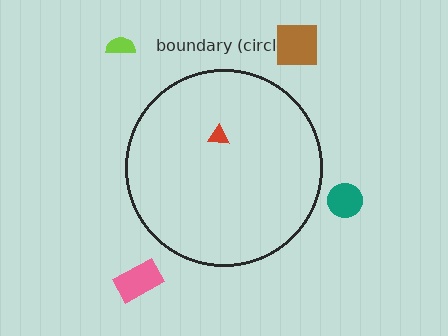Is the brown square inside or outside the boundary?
Outside.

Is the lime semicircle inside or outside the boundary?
Outside.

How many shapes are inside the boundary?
1 inside, 4 outside.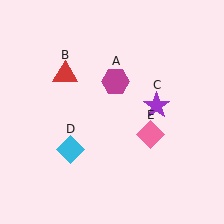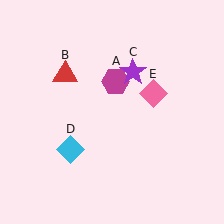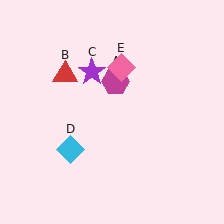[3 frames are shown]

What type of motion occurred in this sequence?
The purple star (object C), pink diamond (object E) rotated counterclockwise around the center of the scene.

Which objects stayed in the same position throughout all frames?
Magenta hexagon (object A) and red triangle (object B) and cyan diamond (object D) remained stationary.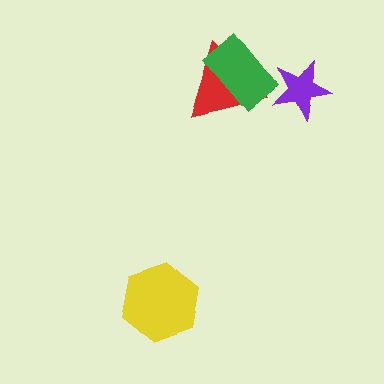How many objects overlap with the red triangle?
1 object overlaps with the red triangle.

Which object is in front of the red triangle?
The green rectangle is in front of the red triangle.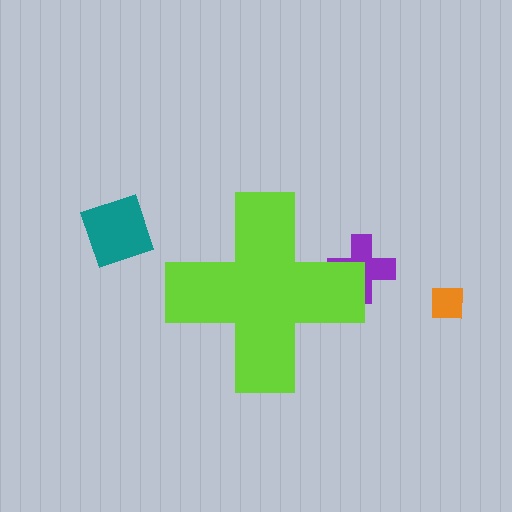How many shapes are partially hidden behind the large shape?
1 shape is partially hidden.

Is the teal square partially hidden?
No, the teal square is fully visible.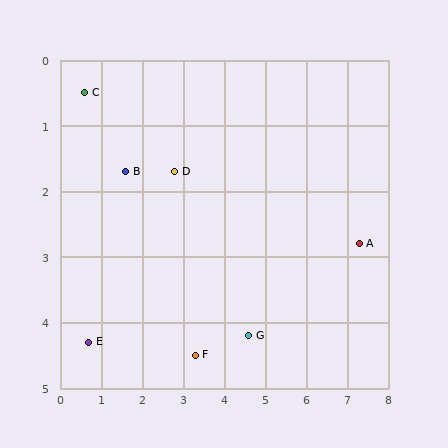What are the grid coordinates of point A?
Point A is at approximately (7.3, 2.8).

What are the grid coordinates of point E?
Point E is at approximately (0.7, 4.3).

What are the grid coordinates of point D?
Point D is at approximately (2.8, 1.7).